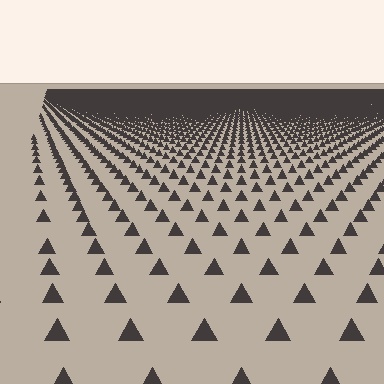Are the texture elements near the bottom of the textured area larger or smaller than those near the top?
Larger. Near the bottom, elements are closer to the viewer and appear at a bigger on-screen size.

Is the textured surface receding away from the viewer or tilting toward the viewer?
The surface is receding away from the viewer. Texture elements get smaller and denser toward the top.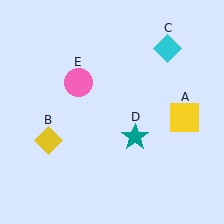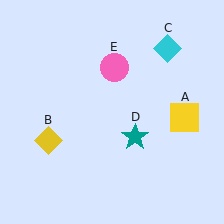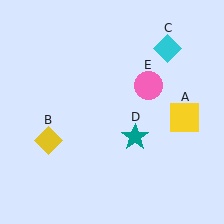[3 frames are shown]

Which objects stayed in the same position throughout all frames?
Yellow square (object A) and yellow diamond (object B) and cyan diamond (object C) and teal star (object D) remained stationary.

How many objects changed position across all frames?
1 object changed position: pink circle (object E).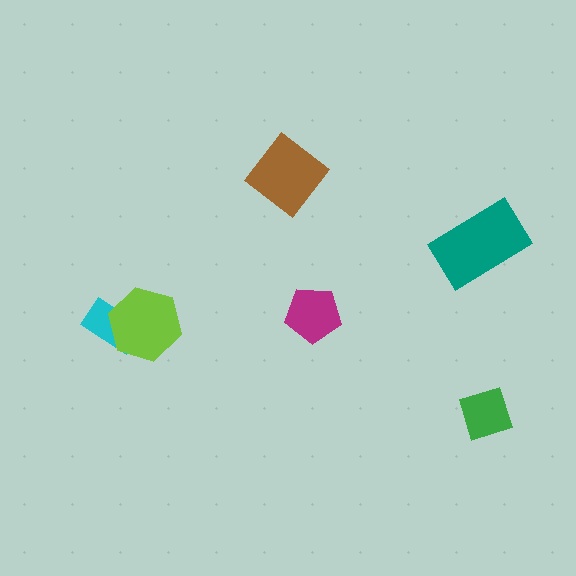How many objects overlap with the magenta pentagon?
0 objects overlap with the magenta pentagon.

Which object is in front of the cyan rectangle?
The lime hexagon is in front of the cyan rectangle.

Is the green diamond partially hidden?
No, no other shape covers it.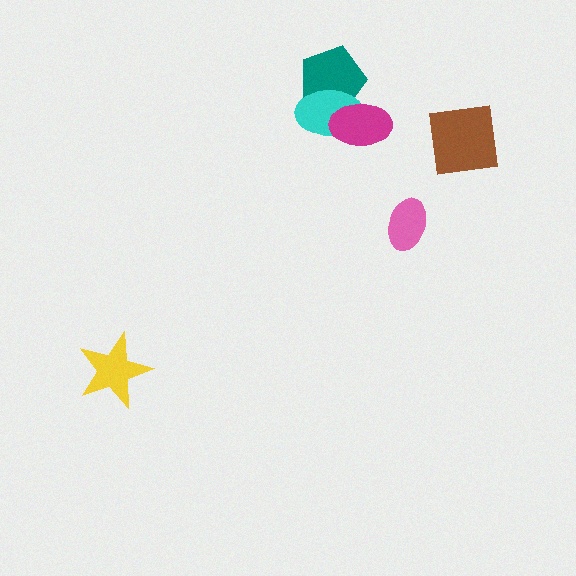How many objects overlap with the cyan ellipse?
2 objects overlap with the cyan ellipse.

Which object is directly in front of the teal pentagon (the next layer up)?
The cyan ellipse is directly in front of the teal pentagon.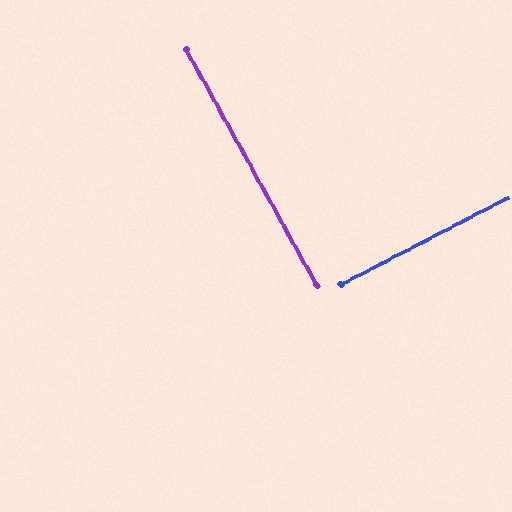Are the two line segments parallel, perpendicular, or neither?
Perpendicular — they meet at approximately 88°.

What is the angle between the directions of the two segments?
Approximately 88 degrees.